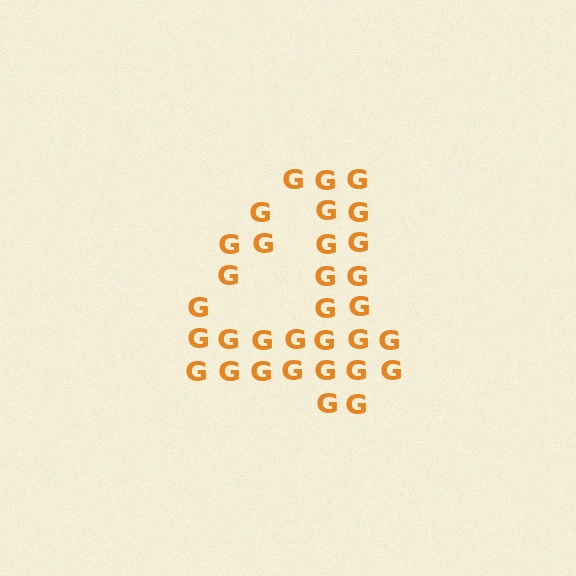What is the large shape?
The large shape is the digit 4.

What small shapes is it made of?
It is made of small letter G's.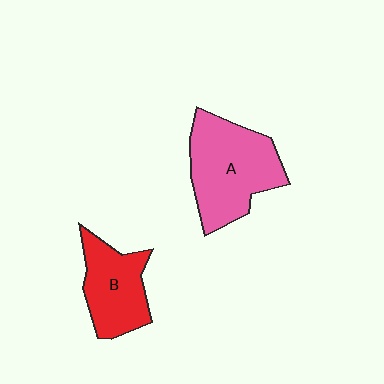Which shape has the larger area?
Shape A (pink).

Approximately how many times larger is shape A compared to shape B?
Approximately 1.4 times.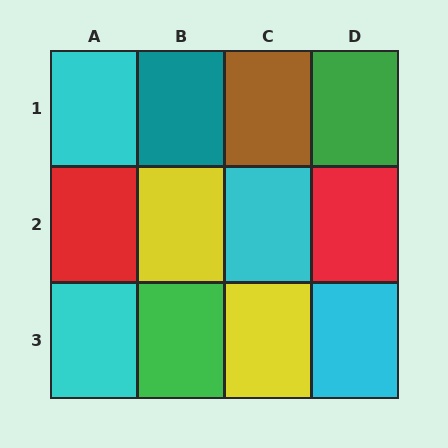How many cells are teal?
1 cell is teal.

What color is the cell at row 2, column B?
Yellow.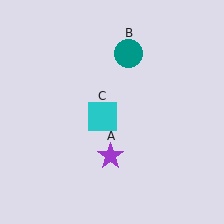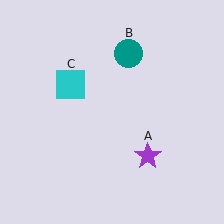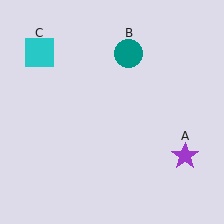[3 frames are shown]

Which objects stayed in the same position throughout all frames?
Teal circle (object B) remained stationary.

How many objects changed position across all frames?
2 objects changed position: purple star (object A), cyan square (object C).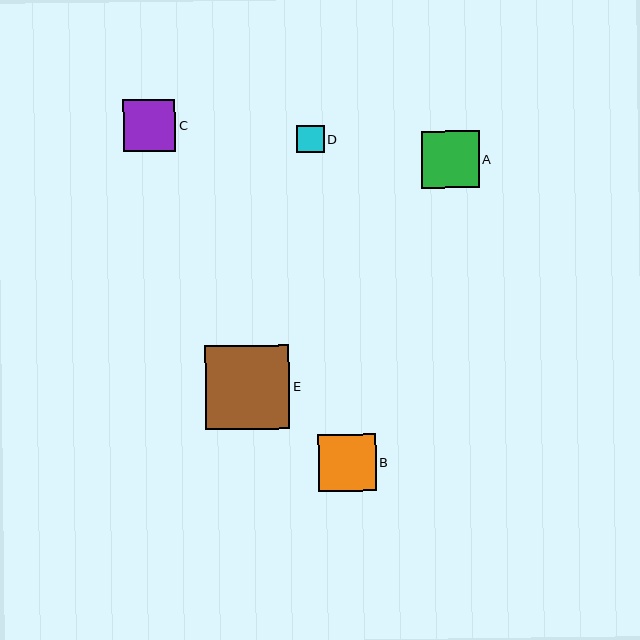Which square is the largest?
Square E is the largest with a size of approximately 85 pixels.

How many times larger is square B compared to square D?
Square B is approximately 2.1 times the size of square D.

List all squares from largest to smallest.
From largest to smallest: E, A, B, C, D.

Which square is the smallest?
Square D is the smallest with a size of approximately 27 pixels.